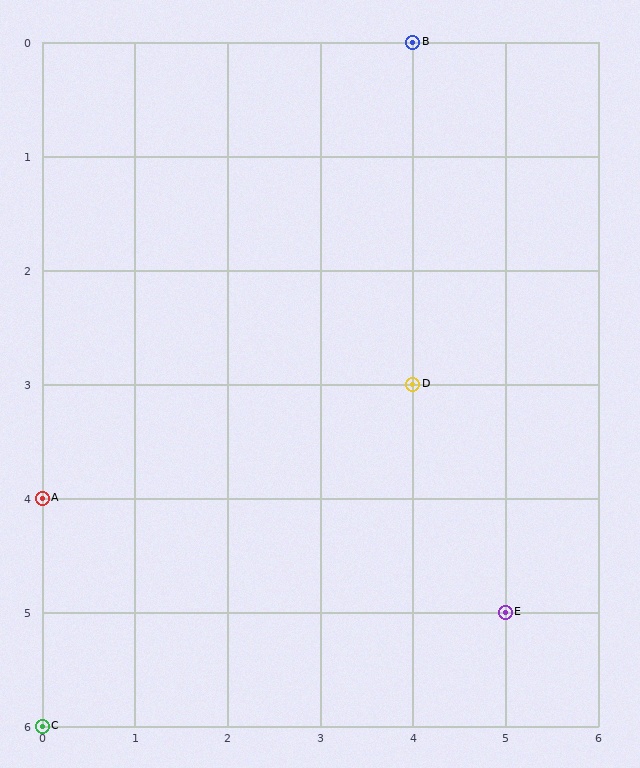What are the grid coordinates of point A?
Point A is at grid coordinates (0, 4).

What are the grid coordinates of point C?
Point C is at grid coordinates (0, 6).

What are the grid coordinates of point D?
Point D is at grid coordinates (4, 3).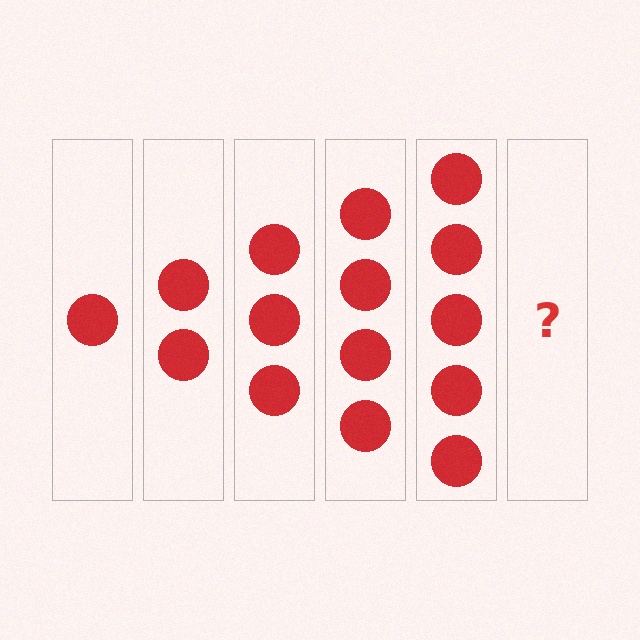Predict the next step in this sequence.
The next step is 6 circles.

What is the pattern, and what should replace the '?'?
The pattern is that each step adds one more circle. The '?' should be 6 circles.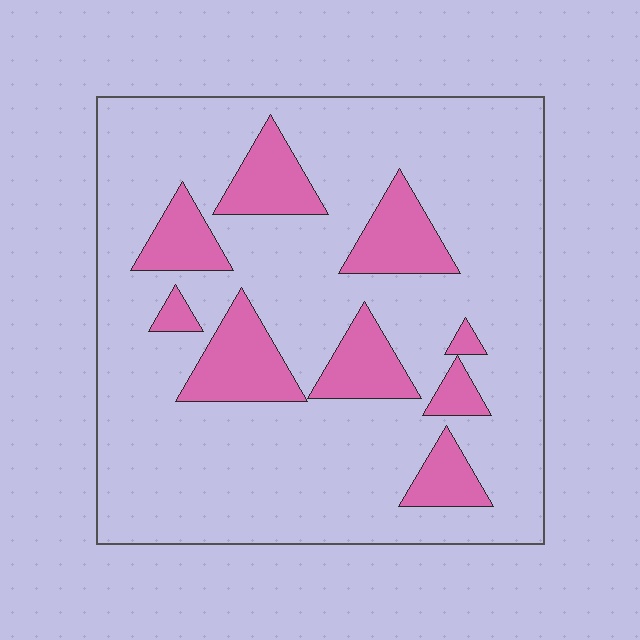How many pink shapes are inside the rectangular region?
9.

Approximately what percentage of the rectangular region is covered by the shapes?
Approximately 20%.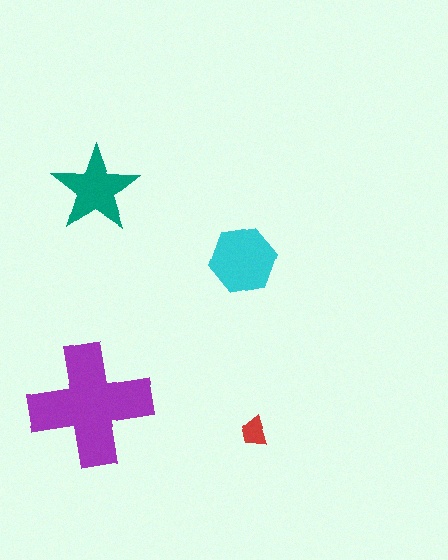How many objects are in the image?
There are 4 objects in the image.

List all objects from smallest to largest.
The red trapezoid, the teal star, the cyan hexagon, the purple cross.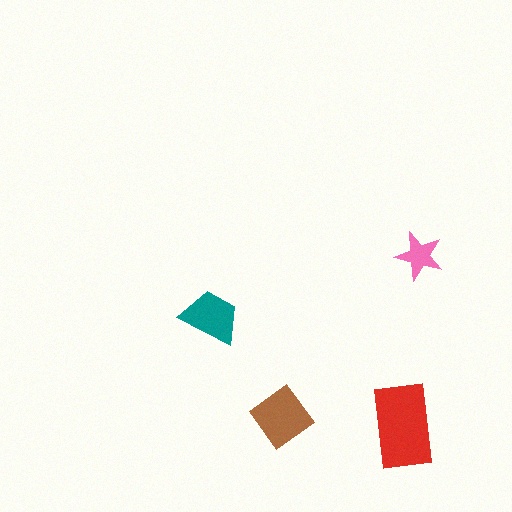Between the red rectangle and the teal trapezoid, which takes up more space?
The red rectangle.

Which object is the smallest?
The pink star.